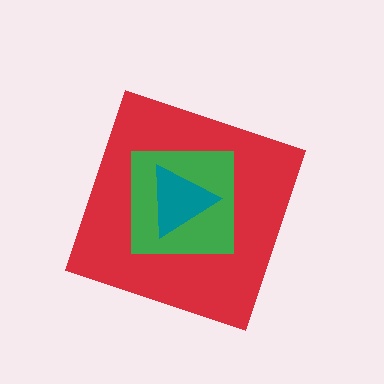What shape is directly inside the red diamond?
The green square.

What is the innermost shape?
The teal triangle.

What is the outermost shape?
The red diamond.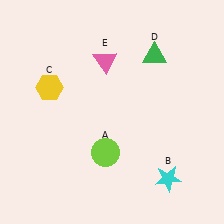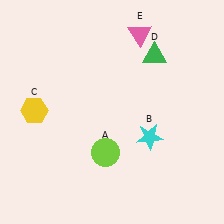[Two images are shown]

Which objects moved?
The objects that moved are: the cyan star (B), the yellow hexagon (C), the pink triangle (E).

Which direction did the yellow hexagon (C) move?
The yellow hexagon (C) moved down.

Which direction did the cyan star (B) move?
The cyan star (B) moved up.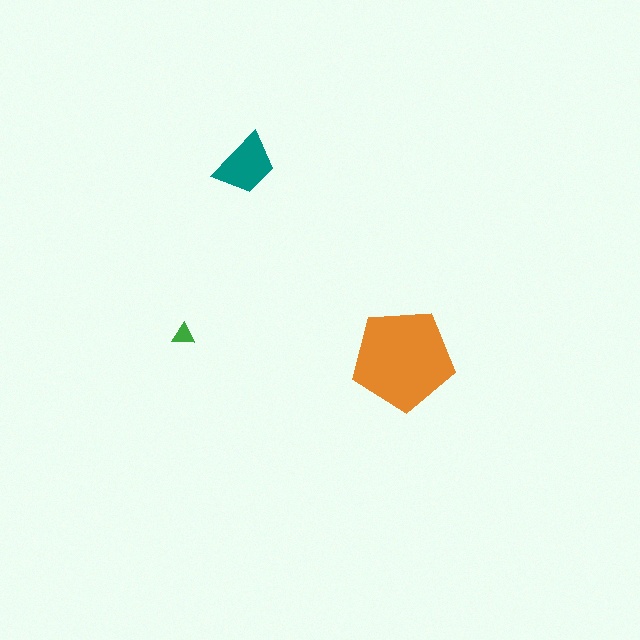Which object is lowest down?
The orange pentagon is bottommost.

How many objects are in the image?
There are 3 objects in the image.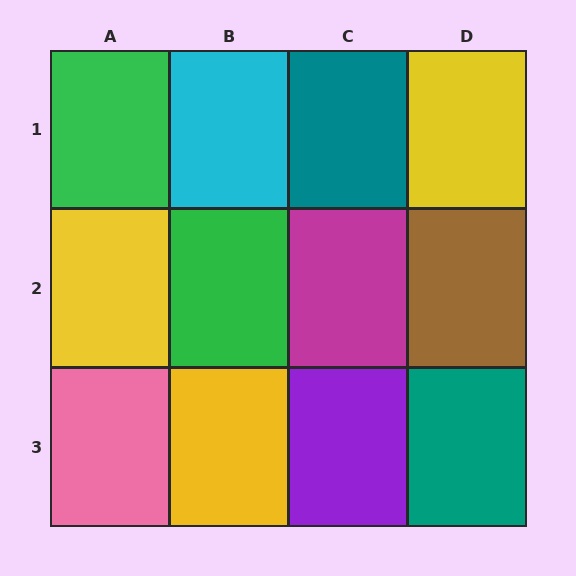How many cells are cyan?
1 cell is cyan.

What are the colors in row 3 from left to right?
Pink, yellow, purple, teal.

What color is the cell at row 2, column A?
Yellow.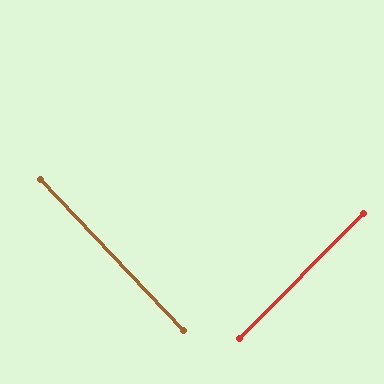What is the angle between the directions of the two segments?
Approximately 88 degrees.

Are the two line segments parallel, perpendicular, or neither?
Perpendicular — they meet at approximately 88°.